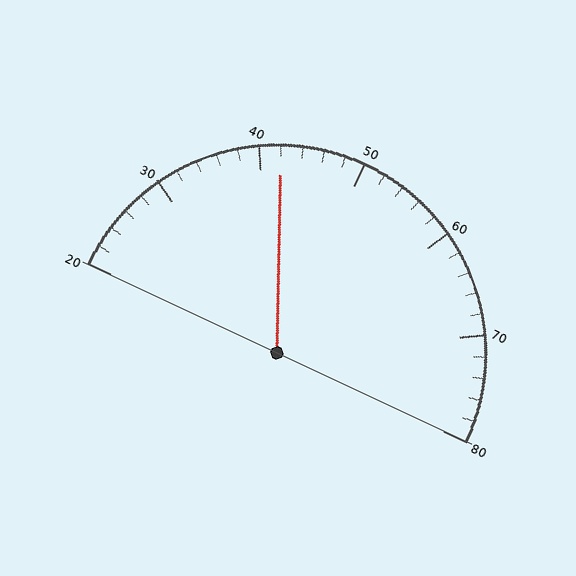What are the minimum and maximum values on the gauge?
The gauge ranges from 20 to 80.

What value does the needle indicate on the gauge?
The needle indicates approximately 42.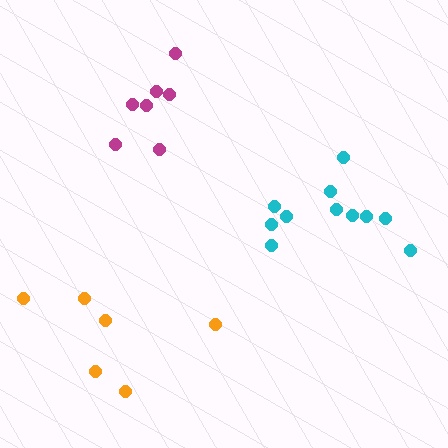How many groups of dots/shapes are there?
There are 3 groups.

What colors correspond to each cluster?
The clusters are colored: magenta, orange, cyan.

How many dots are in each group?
Group 1: 7 dots, Group 2: 6 dots, Group 3: 11 dots (24 total).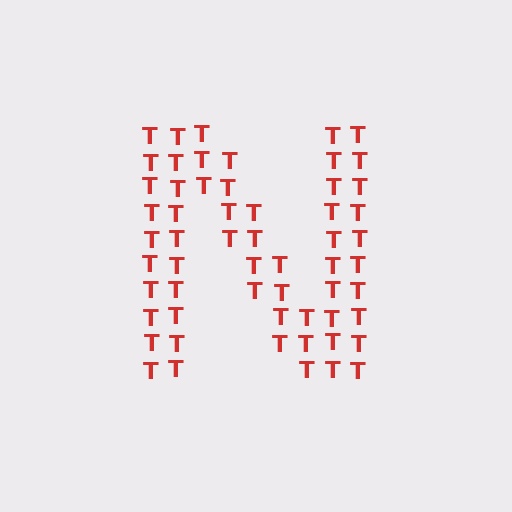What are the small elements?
The small elements are letter T's.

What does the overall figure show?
The overall figure shows the letter N.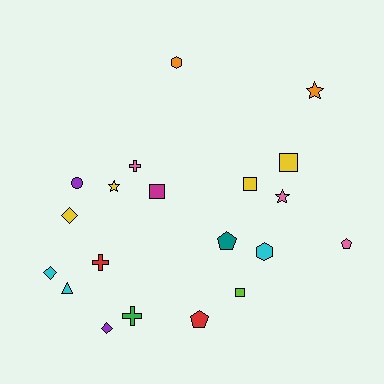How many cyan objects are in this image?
There are 3 cyan objects.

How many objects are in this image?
There are 20 objects.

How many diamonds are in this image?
There are 3 diamonds.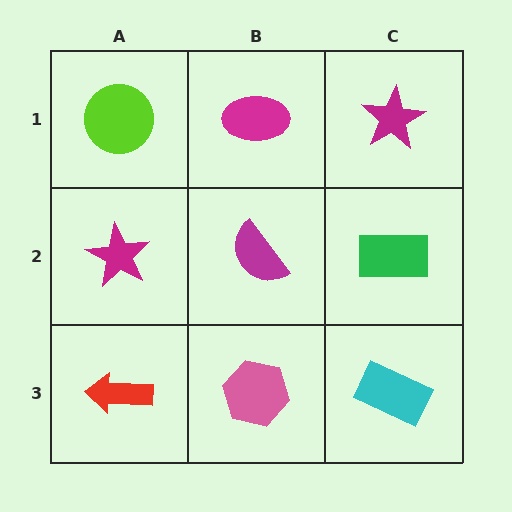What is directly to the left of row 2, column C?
A magenta semicircle.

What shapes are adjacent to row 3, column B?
A magenta semicircle (row 2, column B), a red arrow (row 3, column A), a cyan rectangle (row 3, column C).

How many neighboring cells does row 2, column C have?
3.